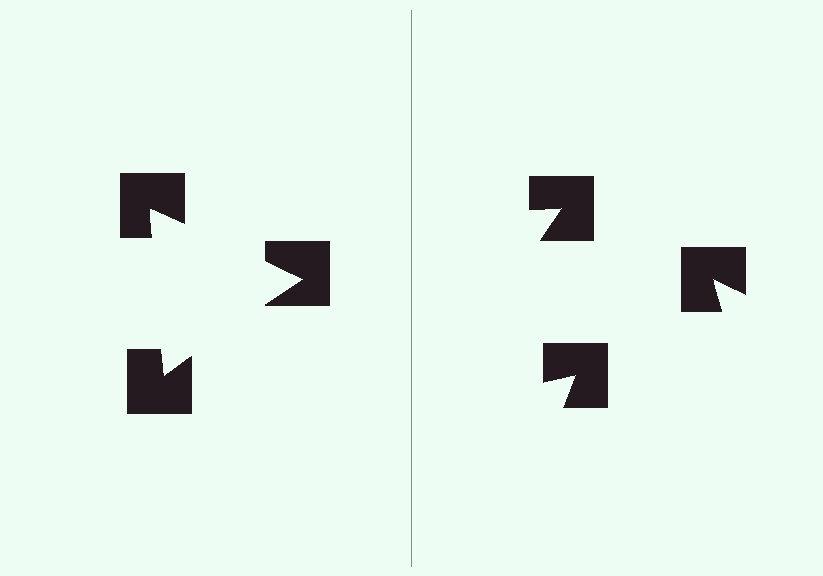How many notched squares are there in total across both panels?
6 — 3 on each side.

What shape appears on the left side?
An illusory triangle.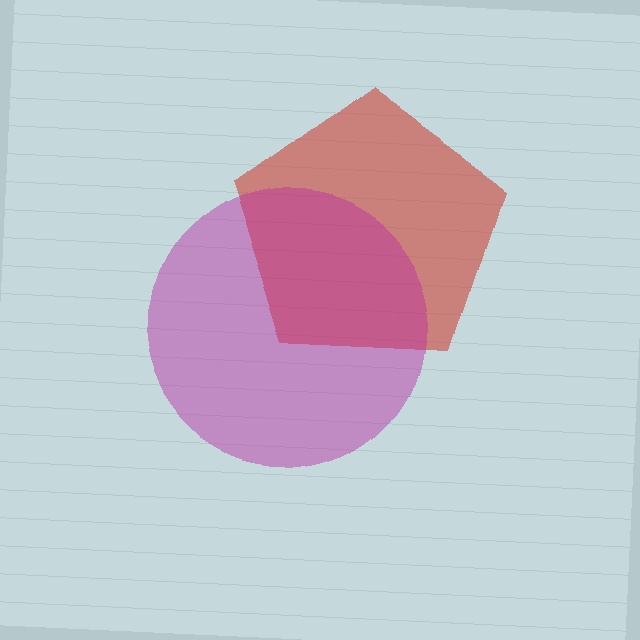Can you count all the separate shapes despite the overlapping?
Yes, there are 2 separate shapes.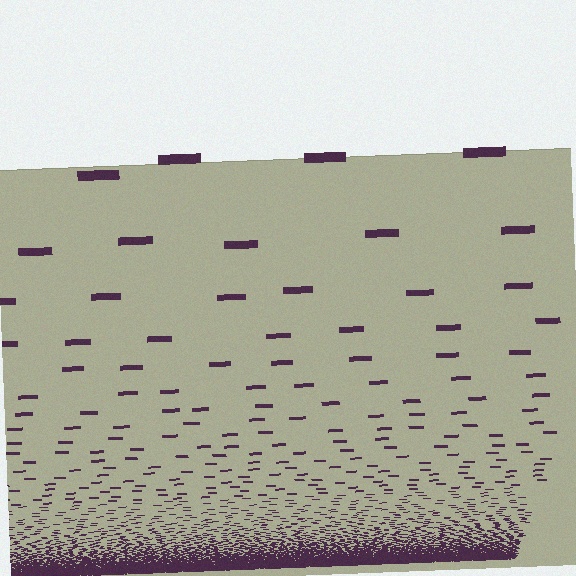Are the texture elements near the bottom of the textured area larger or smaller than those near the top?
Smaller. The gradient is inverted — elements near the bottom are smaller and denser.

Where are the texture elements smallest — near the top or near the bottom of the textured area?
Near the bottom.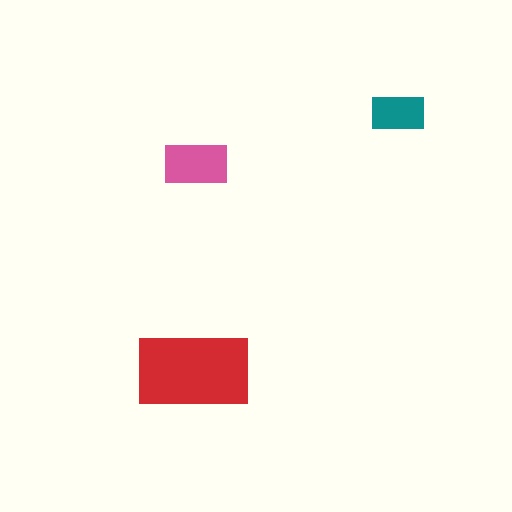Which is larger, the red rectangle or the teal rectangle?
The red one.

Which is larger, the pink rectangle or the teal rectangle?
The pink one.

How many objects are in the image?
There are 3 objects in the image.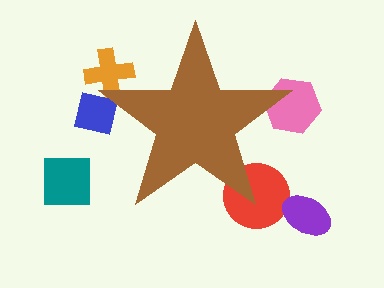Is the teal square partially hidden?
No, the teal square is fully visible.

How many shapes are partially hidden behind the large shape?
4 shapes are partially hidden.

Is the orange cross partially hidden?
Yes, the orange cross is partially hidden behind the brown star.